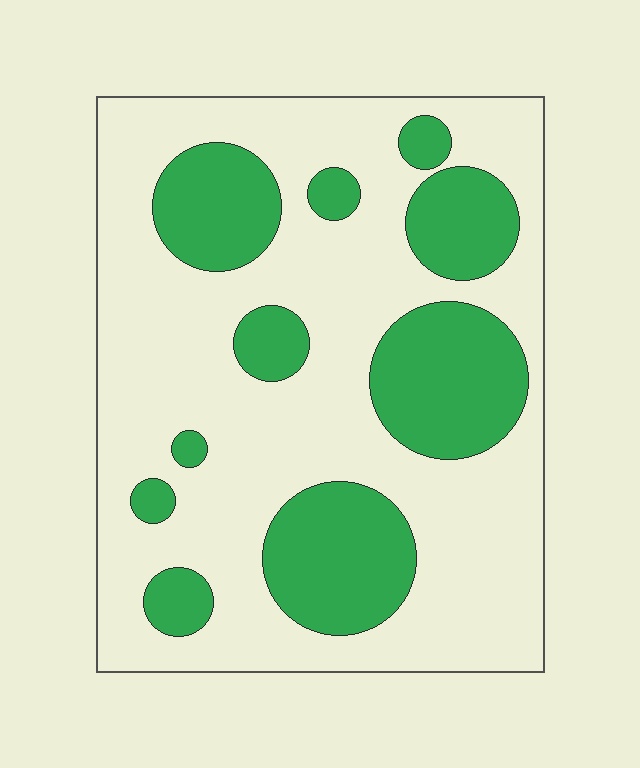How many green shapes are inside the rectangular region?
10.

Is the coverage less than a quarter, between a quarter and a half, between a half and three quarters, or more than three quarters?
Between a quarter and a half.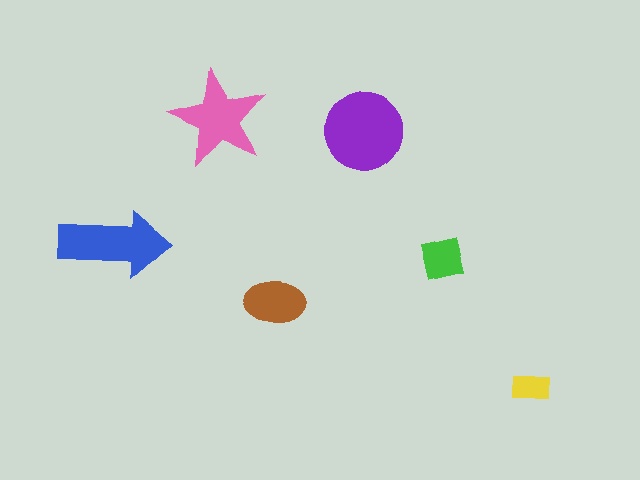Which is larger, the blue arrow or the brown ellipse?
The blue arrow.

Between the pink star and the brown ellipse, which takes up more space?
The pink star.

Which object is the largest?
The purple circle.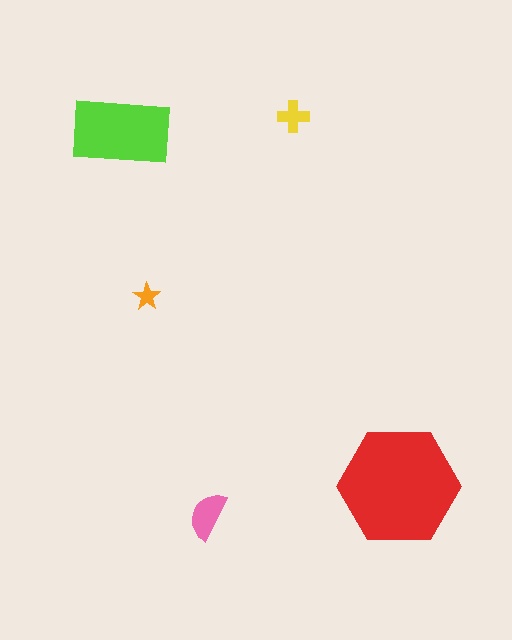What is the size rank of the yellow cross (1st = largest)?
4th.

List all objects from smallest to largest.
The orange star, the yellow cross, the pink semicircle, the lime rectangle, the red hexagon.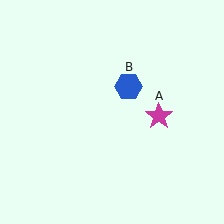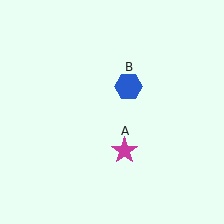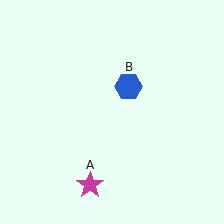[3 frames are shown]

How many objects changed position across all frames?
1 object changed position: magenta star (object A).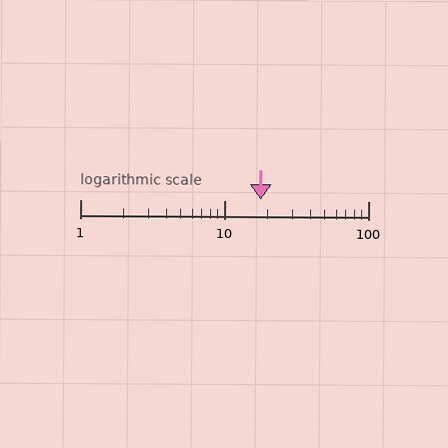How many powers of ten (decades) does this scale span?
The scale spans 2 decades, from 1 to 100.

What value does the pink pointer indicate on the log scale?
The pointer indicates approximately 18.